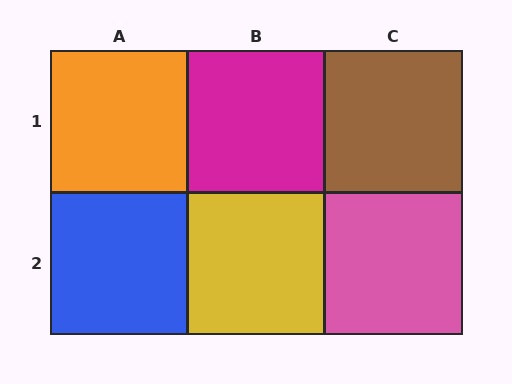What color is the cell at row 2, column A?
Blue.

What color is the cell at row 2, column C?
Pink.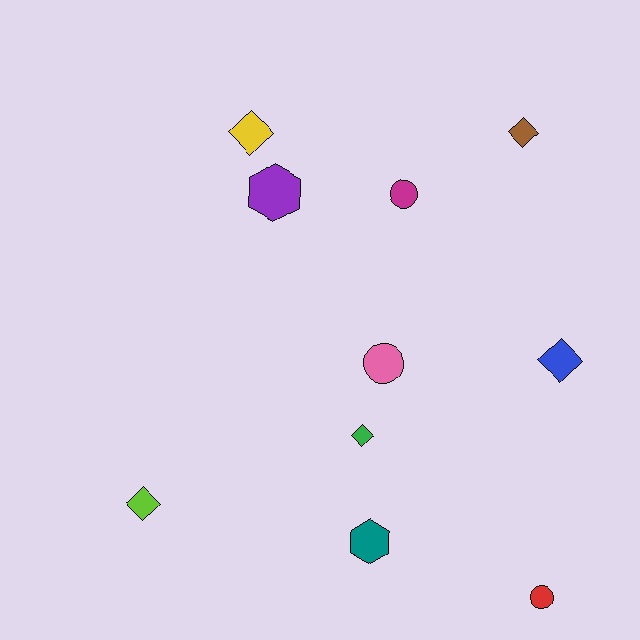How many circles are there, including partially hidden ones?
There are 3 circles.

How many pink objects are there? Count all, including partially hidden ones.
There is 1 pink object.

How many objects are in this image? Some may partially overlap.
There are 10 objects.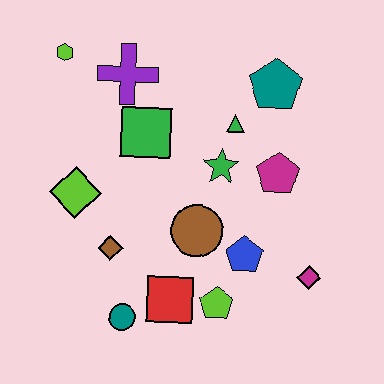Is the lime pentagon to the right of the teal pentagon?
No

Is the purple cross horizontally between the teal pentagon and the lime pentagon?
No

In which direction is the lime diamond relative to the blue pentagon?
The lime diamond is to the left of the blue pentagon.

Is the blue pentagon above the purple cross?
No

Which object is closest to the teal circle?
The red square is closest to the teal circle.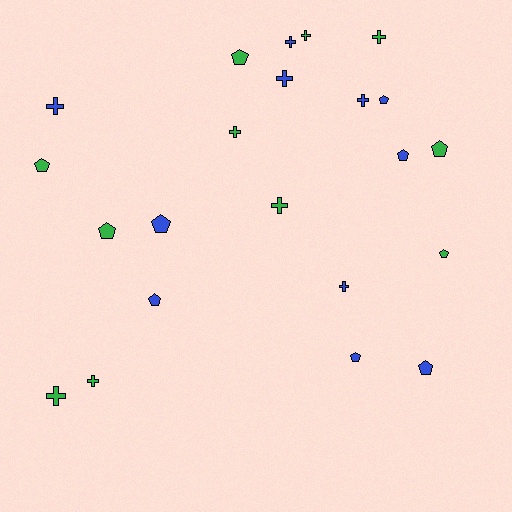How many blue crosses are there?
There are 5 blue crosses.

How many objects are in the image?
There are 22 objects.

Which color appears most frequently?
Blue, with 11 objects.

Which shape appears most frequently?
Pentagon, with 11 objects.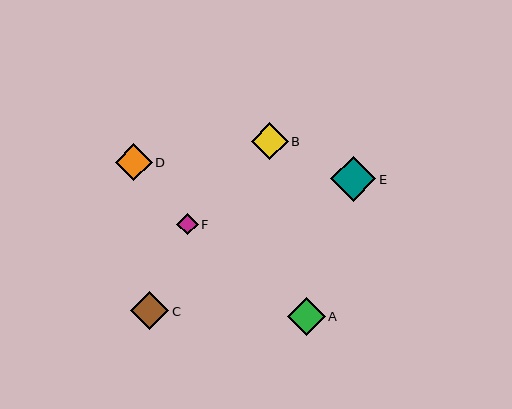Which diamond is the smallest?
Diamond F is the smallest with a size of approximately 22 pixels.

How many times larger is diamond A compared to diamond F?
Diamond A is approximately 1.8 times the size of diamond F.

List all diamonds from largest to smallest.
From largest to smallest: E, C, A, D, B, F.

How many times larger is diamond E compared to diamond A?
Diamond E is approximately 1.2 times the size of diamond A.